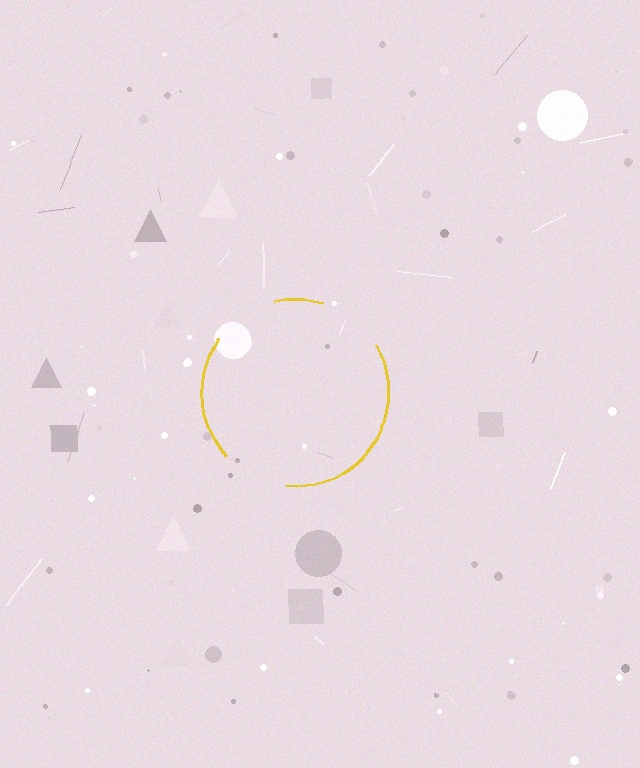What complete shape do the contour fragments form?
The contour fragments form a circle.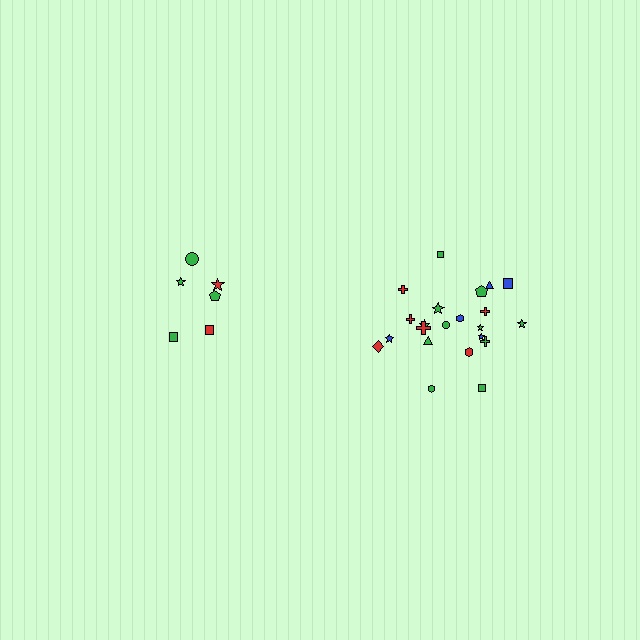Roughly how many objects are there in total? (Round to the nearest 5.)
Roughly 30 objects in total.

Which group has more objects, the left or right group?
The right group.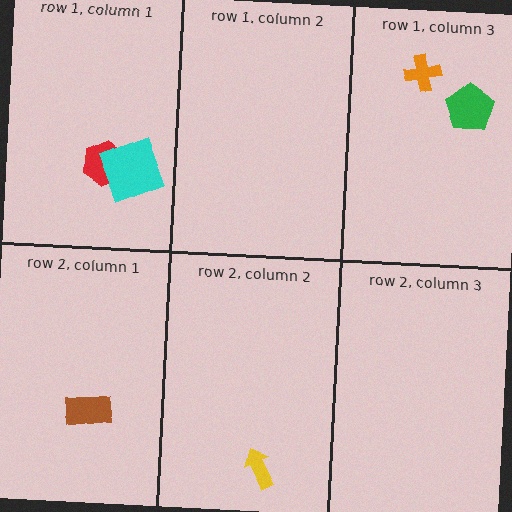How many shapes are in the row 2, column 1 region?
1.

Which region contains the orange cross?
The row 1, column 3 region.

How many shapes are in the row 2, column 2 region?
1.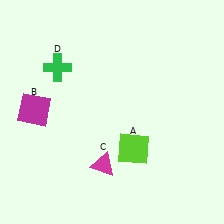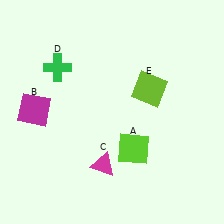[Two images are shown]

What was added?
A lime square (E) was added in Image 2.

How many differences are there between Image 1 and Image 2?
There is 1 difference between the two images.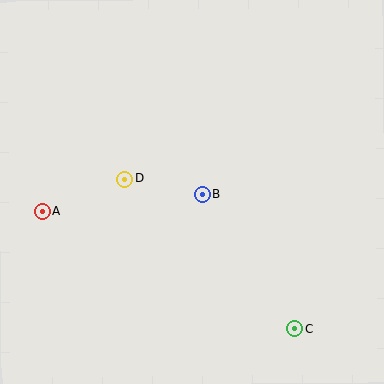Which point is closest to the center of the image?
Point B at (202, 194) is closest to the center.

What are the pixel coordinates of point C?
Point C is at (295, 329).